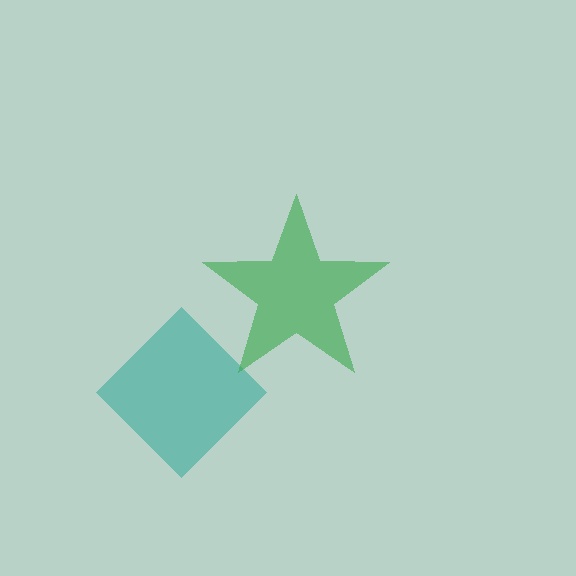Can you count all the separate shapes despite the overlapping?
Yes, there are 2 separate shapes.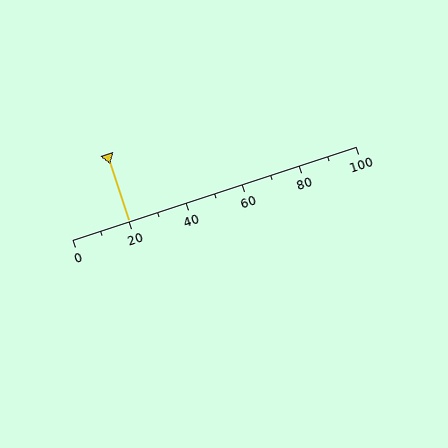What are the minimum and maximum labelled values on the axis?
The axis runs from 0 to 100.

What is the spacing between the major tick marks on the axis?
The major ticks are spaced 20 apart.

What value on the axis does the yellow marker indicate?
The marker indicates approximately 20.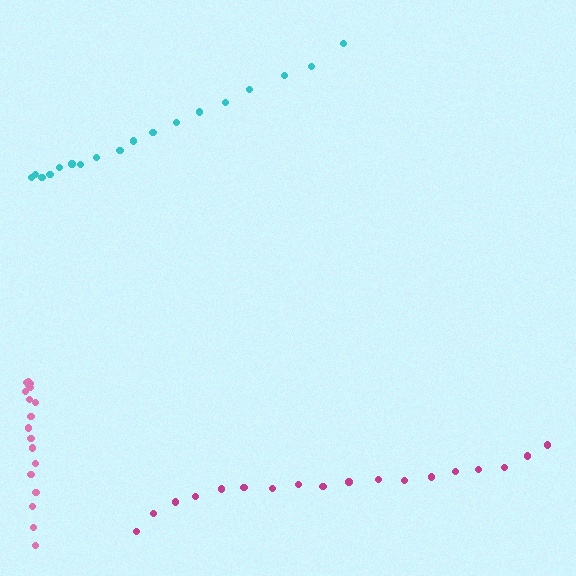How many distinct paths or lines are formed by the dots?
There are 3 distinct paths.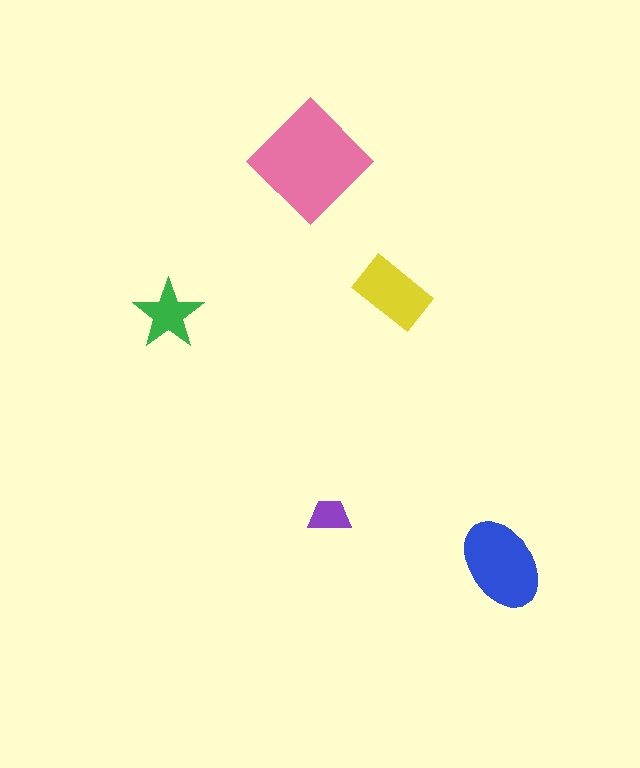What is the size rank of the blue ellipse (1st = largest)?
2nd.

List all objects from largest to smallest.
The pink diamond, the blue ellipse, the yellow rectangle, the green star, the purple trapezoid.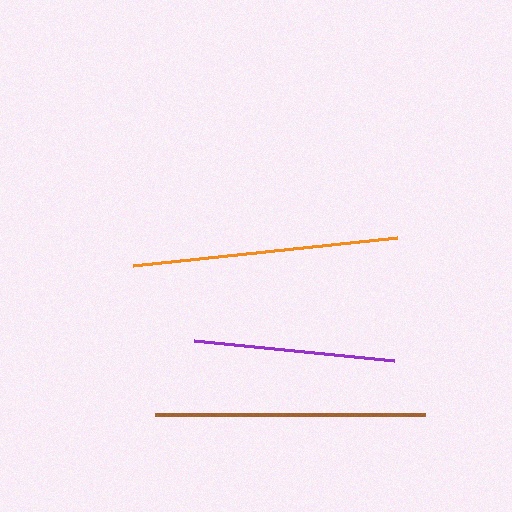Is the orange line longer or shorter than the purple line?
The orange line is longer than the purple line.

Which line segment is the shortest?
The purple line is the shortest at approximately 201 pixels.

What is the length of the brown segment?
The brown segment is approximately 269 pixels long.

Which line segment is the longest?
The brown line is the longest at approximately 269 pixels.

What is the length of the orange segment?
The orange segment is approximately 266 pixels long.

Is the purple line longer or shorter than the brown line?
The brown line is longer than the purple line.